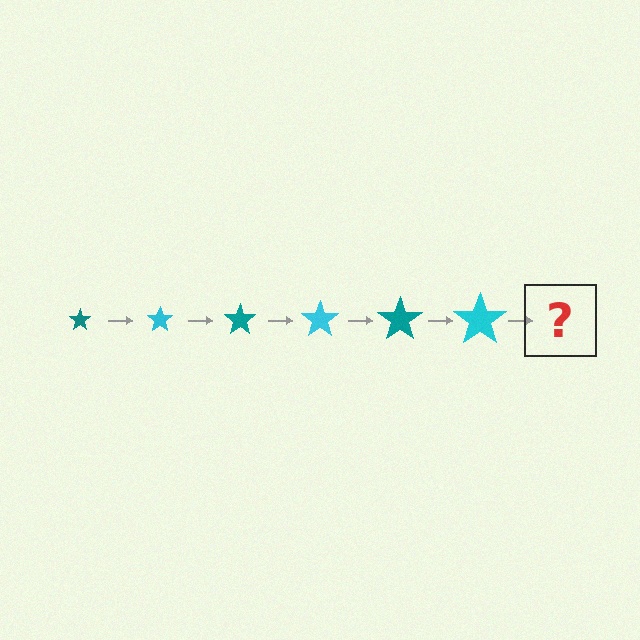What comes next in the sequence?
The next element should be a teal star, larger than the previous one.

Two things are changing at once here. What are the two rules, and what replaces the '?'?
The two rules are that the star grows larger each step and the color cycles through teal and cyan. The '?' should be a teal star, larger than the previous one.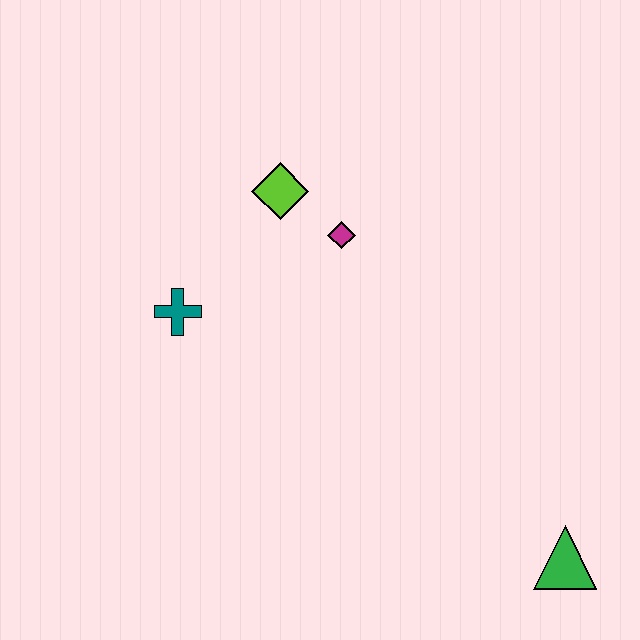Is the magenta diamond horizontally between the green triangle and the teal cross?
Yes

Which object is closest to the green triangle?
The magenta diamond is closest to the green triangle.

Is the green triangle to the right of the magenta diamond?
Yes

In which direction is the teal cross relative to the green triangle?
The teal cross is to the left of the green triangle.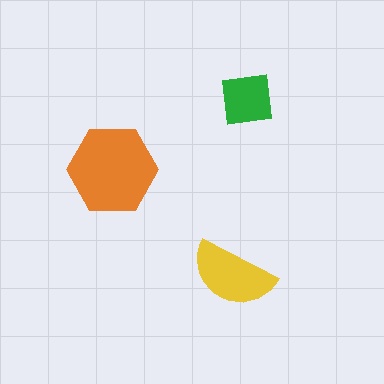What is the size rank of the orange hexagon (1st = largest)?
1st.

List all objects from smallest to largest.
The green square, the yellow semicircle, the orange hexagon.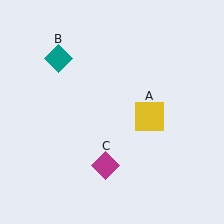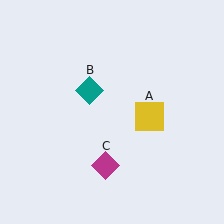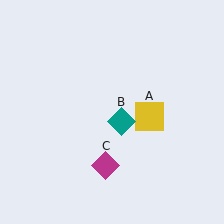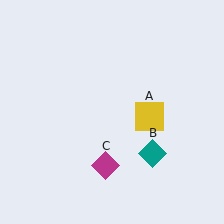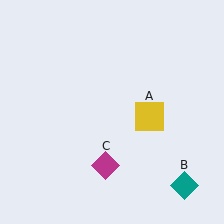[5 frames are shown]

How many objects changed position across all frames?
1 object changed position: teal diamond (object B).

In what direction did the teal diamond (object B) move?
The teal diamond (object B) moved down and to the right.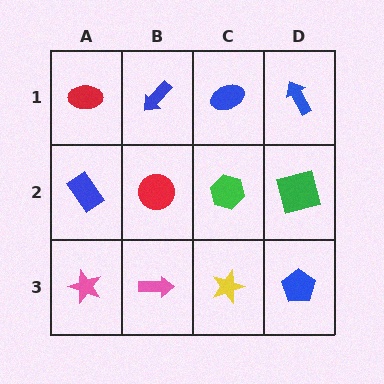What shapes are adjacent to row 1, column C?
A green hexagon (row 2, column C), a blue arrow (row 1, column B), a blue arrow (row 1, column D).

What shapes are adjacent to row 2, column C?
A blue ellipse (row 1, column C), a yellow star (row 3, column C), a red circle (row 2, column B), a green square (row 2, column D).